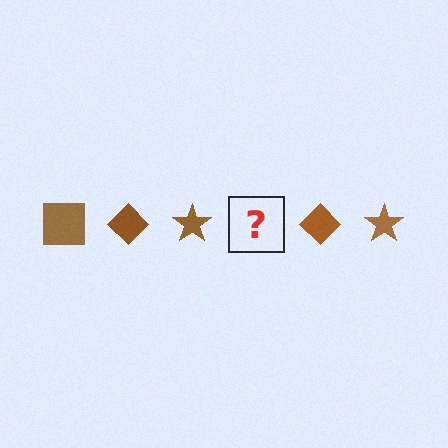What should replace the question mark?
The question mark should be replaced with a brown square.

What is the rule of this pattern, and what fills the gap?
The rule is that the pattern cycles through square, diamond, star shapes in brown. The gap should be filled with a brown square.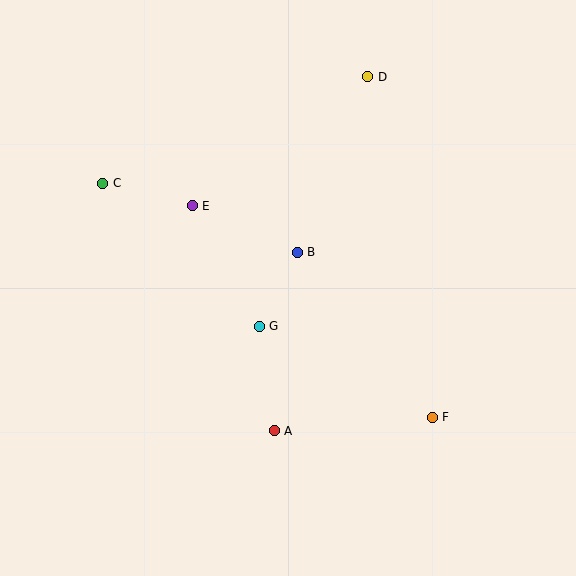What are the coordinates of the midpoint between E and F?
The midpoint between E and F is at (312, 311).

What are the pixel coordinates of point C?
Point C is at (103, 183).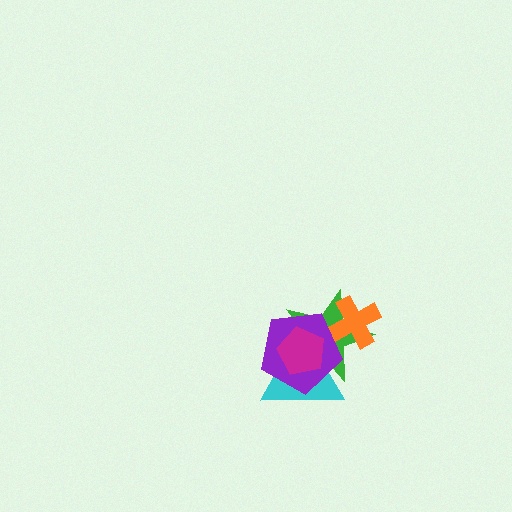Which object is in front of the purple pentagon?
The magenta pentagon is in front of the purple pentagon.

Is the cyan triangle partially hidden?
Yes, it is partially covered by another shape.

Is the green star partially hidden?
Yes, it is partially covered by another shape.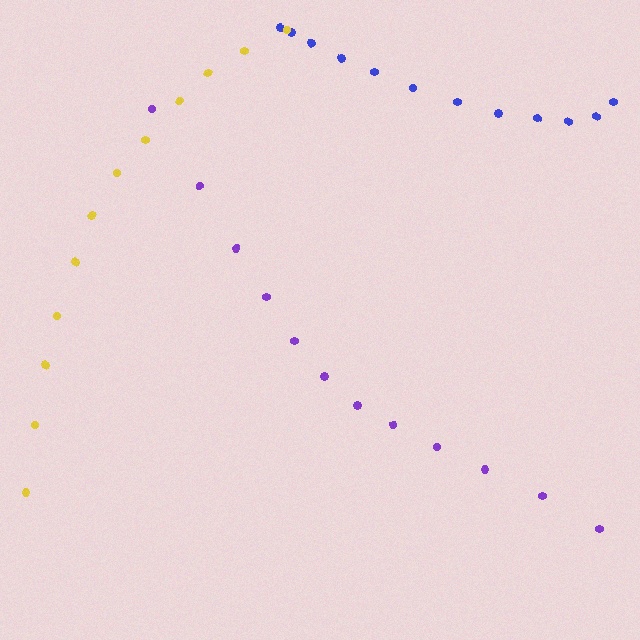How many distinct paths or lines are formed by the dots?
There are 3 distinct paths.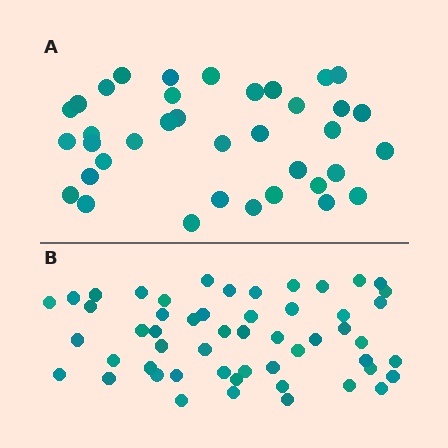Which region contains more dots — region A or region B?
Region B (the bottom region) has more dots.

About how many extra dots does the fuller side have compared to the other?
Region B has approximately 15 more dots than region A.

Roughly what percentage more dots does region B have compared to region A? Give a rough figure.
About 45% more.